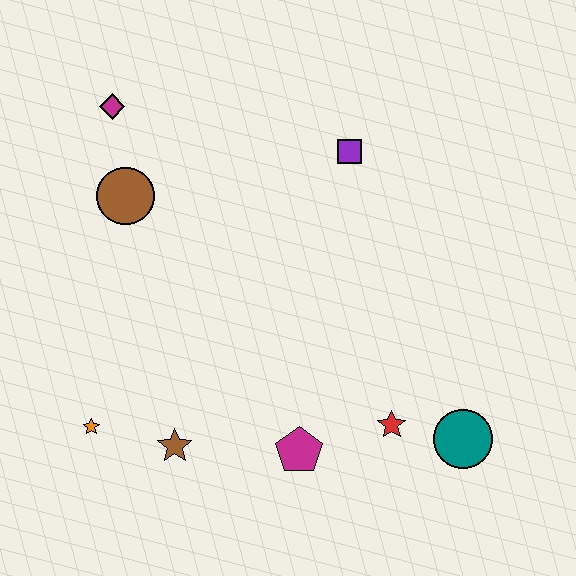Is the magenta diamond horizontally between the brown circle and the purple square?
No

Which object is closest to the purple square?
The brown circle is closest to the purple square.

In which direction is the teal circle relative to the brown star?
The teal circle is to the right of the brown star.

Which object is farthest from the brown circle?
The teal circle is farthest from the brown circle.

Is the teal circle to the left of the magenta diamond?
No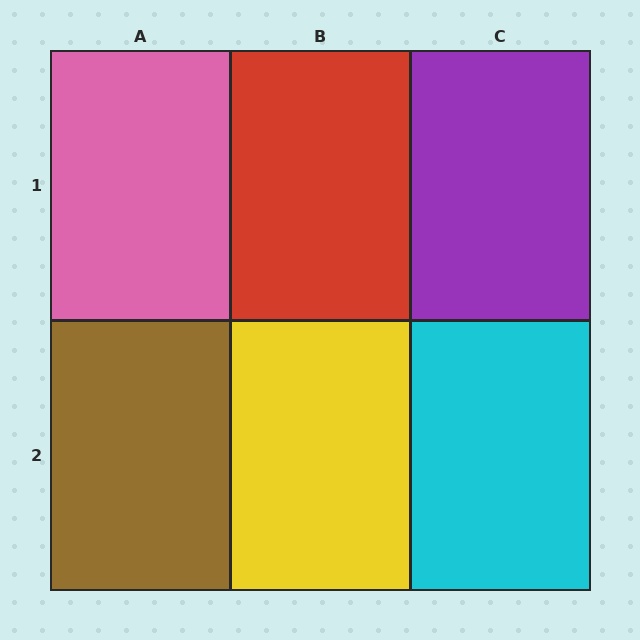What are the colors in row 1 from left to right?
Pink, red, purple.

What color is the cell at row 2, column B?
Yellow.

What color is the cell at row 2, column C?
Cyan.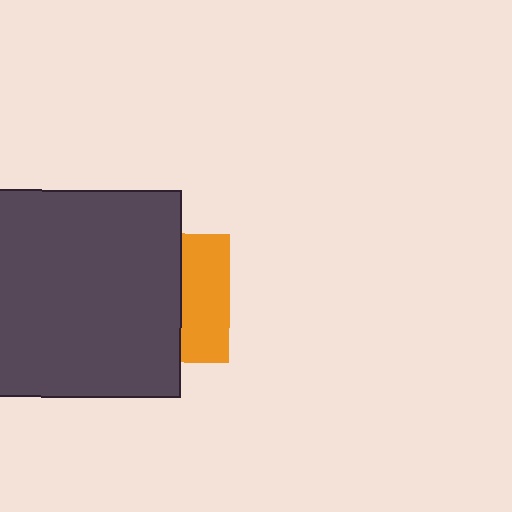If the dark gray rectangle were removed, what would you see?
You would see the complete orange square.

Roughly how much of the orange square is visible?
A small part of it is visible (roughly 38%).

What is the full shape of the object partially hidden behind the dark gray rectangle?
The partially hidden object is an orange square.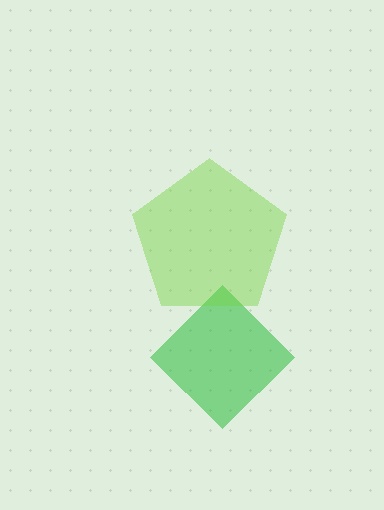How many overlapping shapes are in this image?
There are 2 overlapping shapes in the image.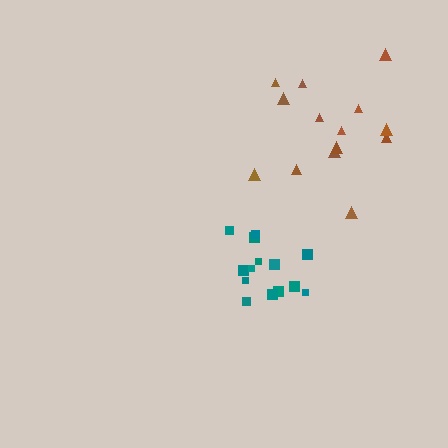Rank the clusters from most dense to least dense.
teal, brown.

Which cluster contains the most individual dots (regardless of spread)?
Brown (14).